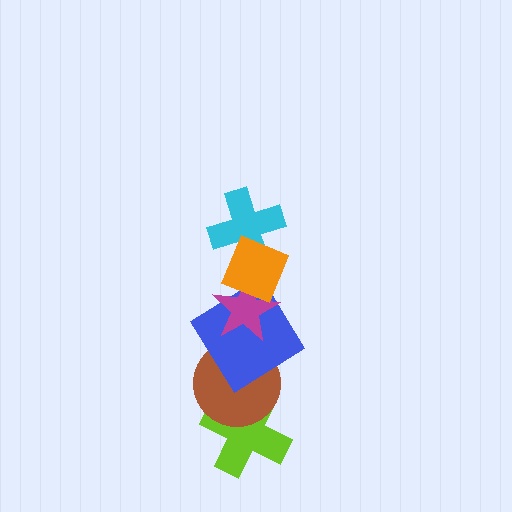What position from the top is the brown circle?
The brown circle is 5th from the top.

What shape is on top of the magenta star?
The cyan cross is on top of the magenta star.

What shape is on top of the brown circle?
The blue diamond is on top of the brown circle.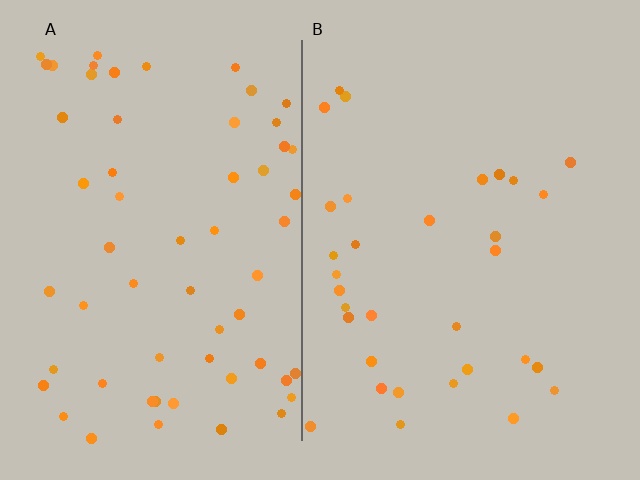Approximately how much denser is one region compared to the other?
Approximately 1.9× — region A over region B.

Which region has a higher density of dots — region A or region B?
A (the left).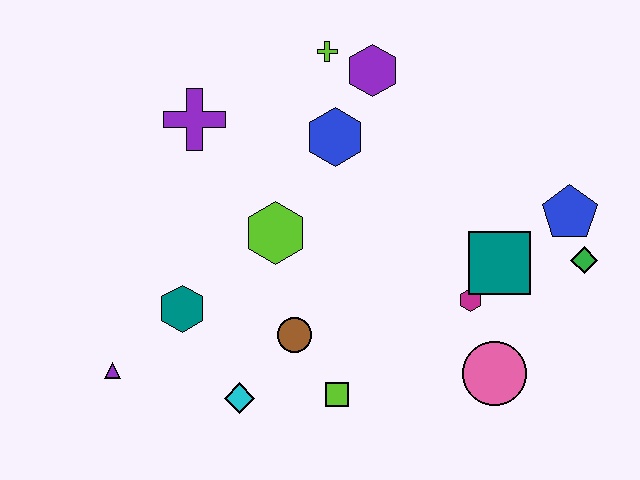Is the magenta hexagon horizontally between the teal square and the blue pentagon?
No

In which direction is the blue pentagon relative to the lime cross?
The blue pentagon is to the right of the lime cross.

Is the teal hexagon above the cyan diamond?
Yes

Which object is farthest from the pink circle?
The purple cross is farthest from the pink circle.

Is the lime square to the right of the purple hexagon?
No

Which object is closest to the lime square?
The brown circle is closest to the lime square.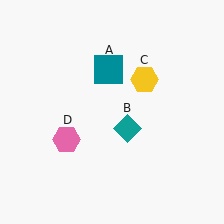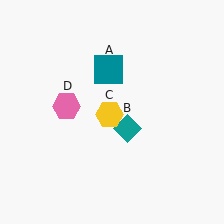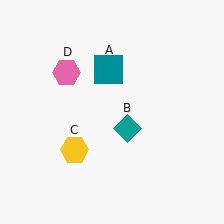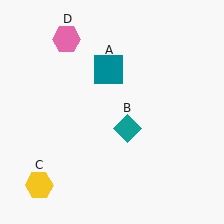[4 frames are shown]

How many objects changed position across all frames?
2 objects changed position: yellow hexagon (object C), pink hexagon (object D).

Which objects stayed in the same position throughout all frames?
Teal square (object A) and teal diamond (object B) remained stationary.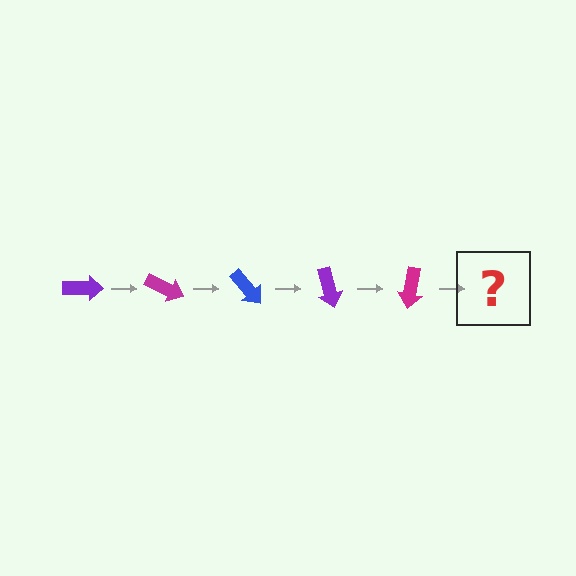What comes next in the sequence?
The next element should be a blue arrow, rotated 125 degrees from the start.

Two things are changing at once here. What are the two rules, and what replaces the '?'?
The two rules are that it rotates 25 degrees each step and the color cycles through purple, magenta, and blue. The '?' should be a blue arrow, rotated 125 degrees from the start.